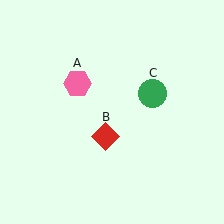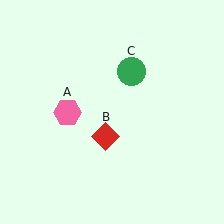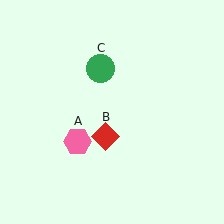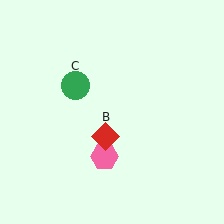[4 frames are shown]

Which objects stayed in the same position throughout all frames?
Red diamond (object B) remained stationary.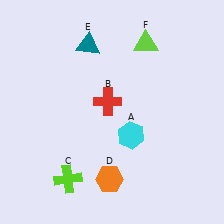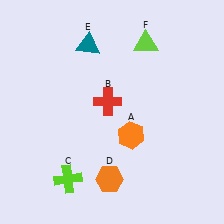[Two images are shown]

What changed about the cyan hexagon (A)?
In Image 1, A is cyan. In Image 2, it changed to orange.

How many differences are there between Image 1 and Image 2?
There is 1 difference between the two images.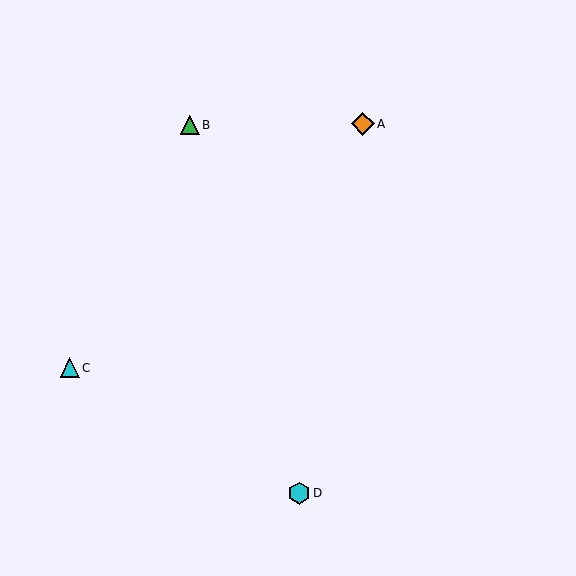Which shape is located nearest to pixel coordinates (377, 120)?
The orange diamond (labeled A) at (363, 124) is nearest to that location.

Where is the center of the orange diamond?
The center of the orange diamond is at (363, 124).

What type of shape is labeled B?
Shape B is a green triangle.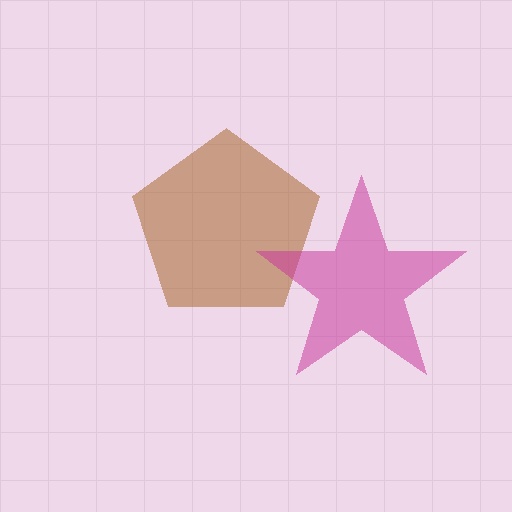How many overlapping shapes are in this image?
There are 2 overlapping shapes in the image.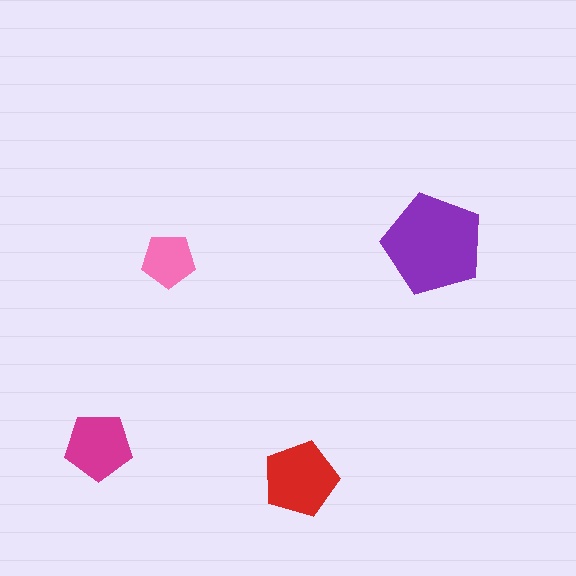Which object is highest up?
The purple pentagon is topmost.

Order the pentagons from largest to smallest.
the purple one, the red one, the magenta one, the pink one.